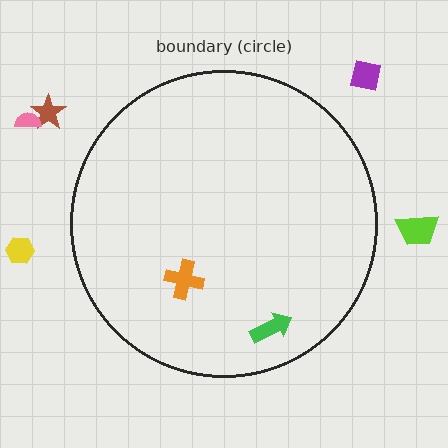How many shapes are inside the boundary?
2 inside, 5 outside.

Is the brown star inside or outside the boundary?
Outside.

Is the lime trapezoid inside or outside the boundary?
Outside.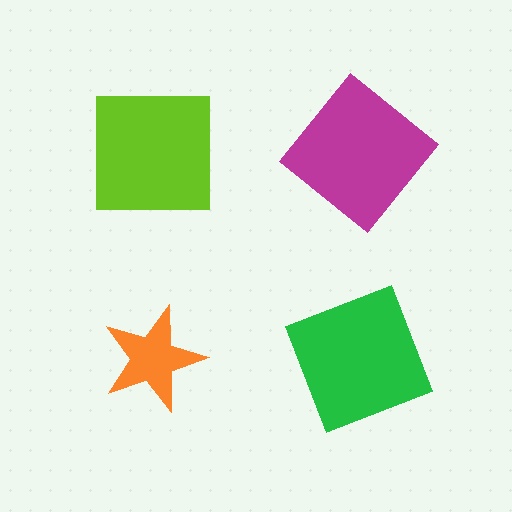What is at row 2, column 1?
An orange star.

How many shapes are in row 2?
2 shapes.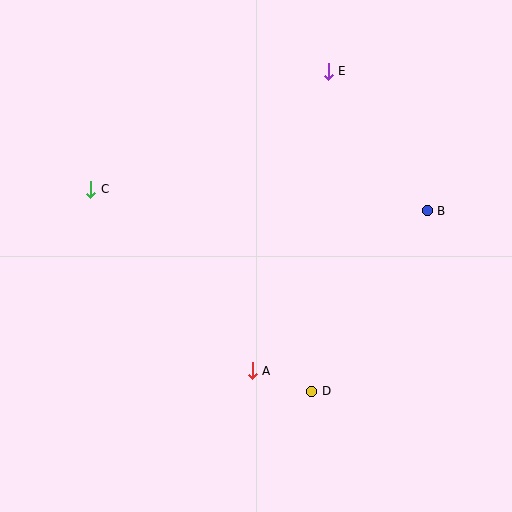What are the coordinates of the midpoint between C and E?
The midpoint between C and E is at (210, 130).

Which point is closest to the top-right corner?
Point E is closest to the top-right corner.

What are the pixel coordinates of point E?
Point E is at (328, 71).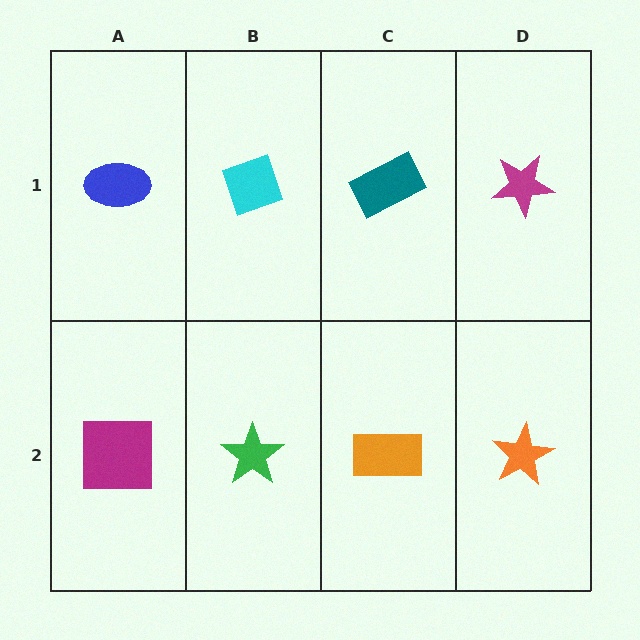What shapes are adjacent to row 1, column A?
A magenta square (row 2, column A), a cyan diamond (row 1, column B).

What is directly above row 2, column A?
A blue ellipse.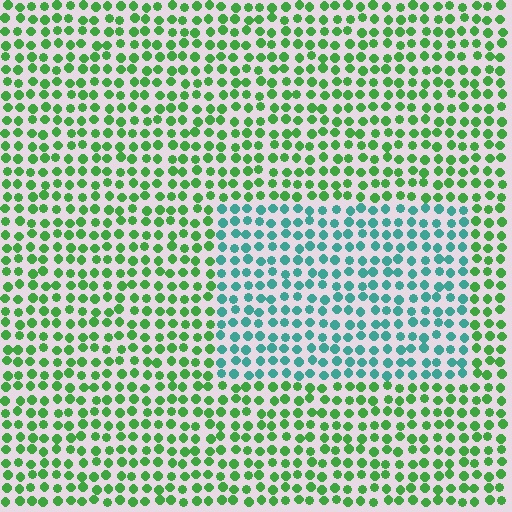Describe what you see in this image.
The image is filled with small green elements in a uniform arrangement. A rectangle-shaped region is visible where the elements are tinted to a slightly different hue, forming a subtle color boundary.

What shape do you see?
I see a rectangle.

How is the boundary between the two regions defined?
The boundary is defined purely by a slight shift in hue (about 51 degrees). Spacing, size, and orientation are identical on both sides.